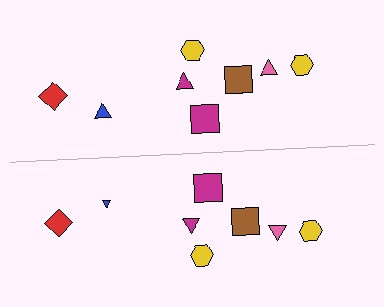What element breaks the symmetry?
The blue triangle on the bottom side has a different size than its mirror counterpart.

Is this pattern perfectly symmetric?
No, the pattern is not perfectly symmetric. The blue triangle on the bottom side has a different size than its mirror counterpart.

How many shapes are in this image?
There are 16 shapes in this image.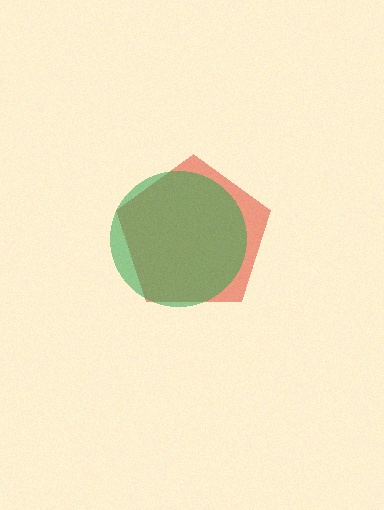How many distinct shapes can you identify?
There are 2 distinct shapes: a red pentagon, a green circle.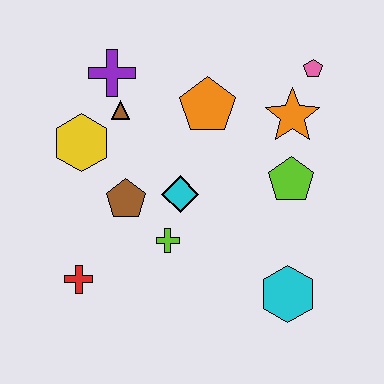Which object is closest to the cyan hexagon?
The lime pentagon is closest to the cyan hexagon.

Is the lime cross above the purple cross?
No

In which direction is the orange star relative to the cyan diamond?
The orange star is to the right of the cyan diamond.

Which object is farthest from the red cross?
The pink pentagon is farthest from the red cross.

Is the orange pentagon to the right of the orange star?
No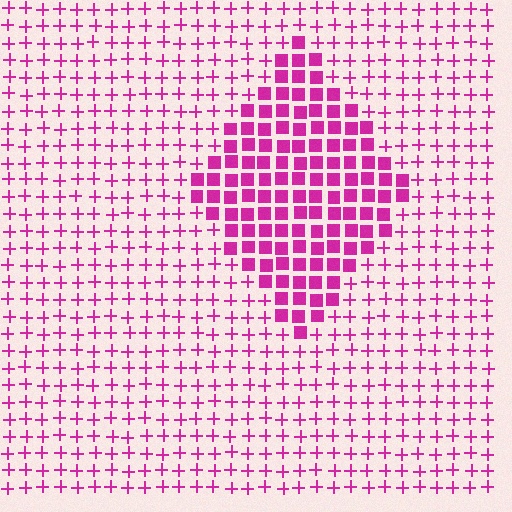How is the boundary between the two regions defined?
The boundary is defined by a change in element shape: squares inside vs. plus signs outside. All elements share the same color and spacing.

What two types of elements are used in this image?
The image uses squares inside the diamond region and plus signs outside it.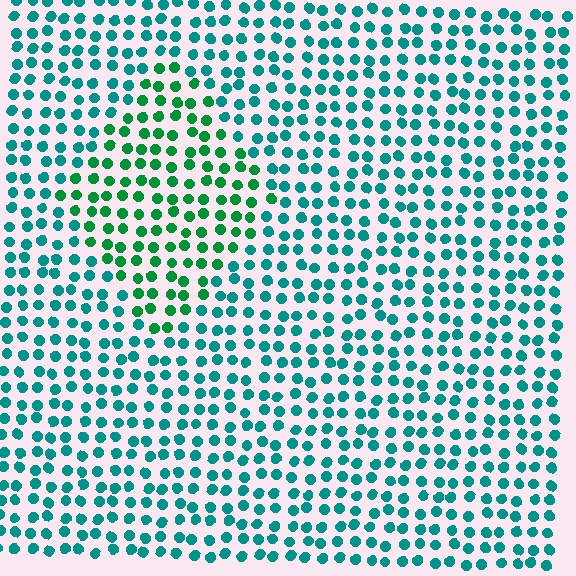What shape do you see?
I see a diamond.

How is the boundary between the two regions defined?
The boundary is defined purely by a slight shift in hue (about 34 degrees). Spacing, size, and orientation are identical on both sides.